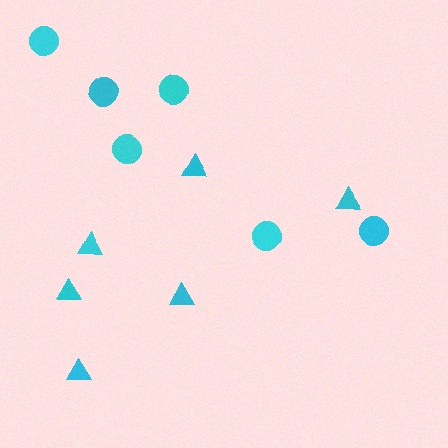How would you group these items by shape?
There are 2 groups: one group of circles (6) and one group of triangles (6).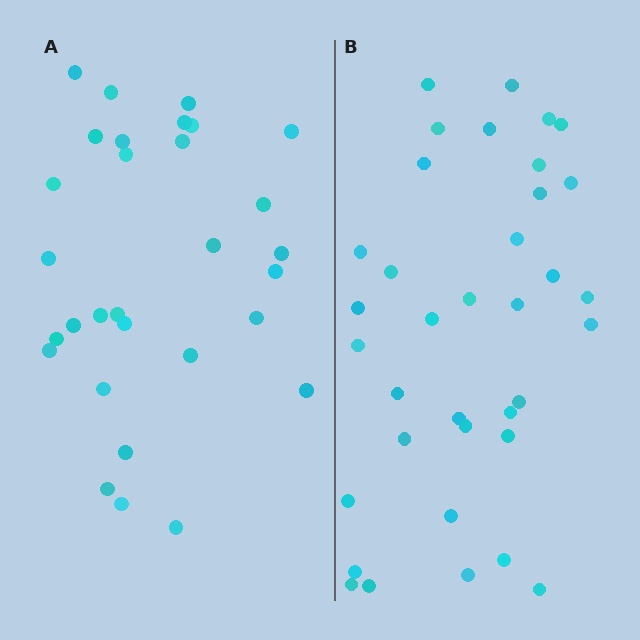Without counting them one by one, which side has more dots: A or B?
Region B (the right region) has more dots.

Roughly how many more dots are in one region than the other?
Region B has about 6 more dots than region A.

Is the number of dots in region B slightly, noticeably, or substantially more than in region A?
Region B has only slightly more — the two regions are fairly close. The ratio is roughly 1.2 to 1.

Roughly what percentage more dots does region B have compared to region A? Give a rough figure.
About 20% more.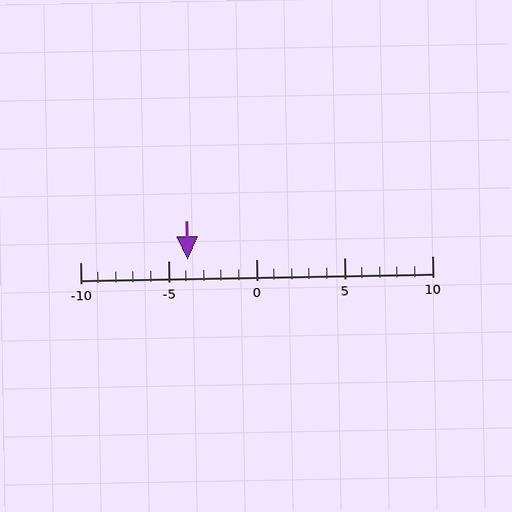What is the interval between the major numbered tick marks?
The major tick marks are spaced 5 units apart.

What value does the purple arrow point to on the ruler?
The purple arrow points to approximately -4.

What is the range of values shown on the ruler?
The ruler shows values from -10 to 10.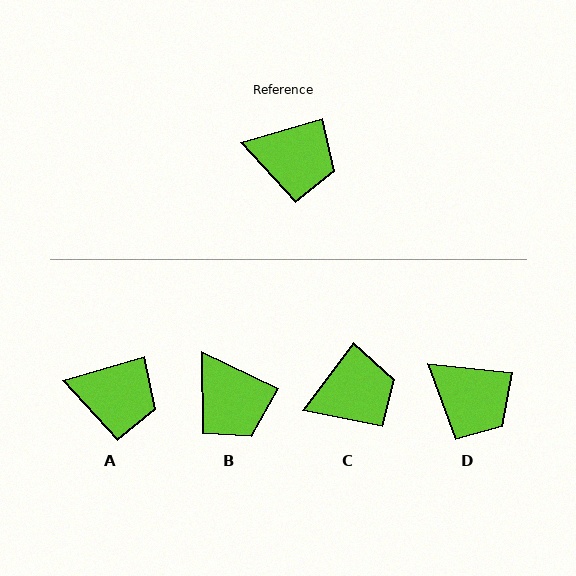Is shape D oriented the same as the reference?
No, it is off by about 23 degrees.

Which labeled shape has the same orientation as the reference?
A.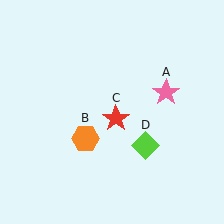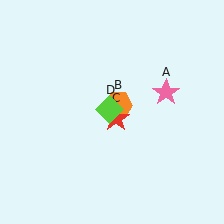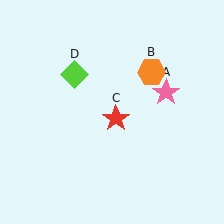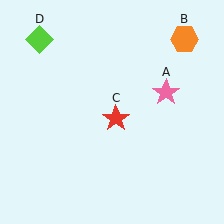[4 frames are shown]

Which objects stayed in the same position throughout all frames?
Pink star (object A) and red star (object C) remained stationary.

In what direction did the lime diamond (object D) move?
The lime diamond (object D) moved up and to the left.